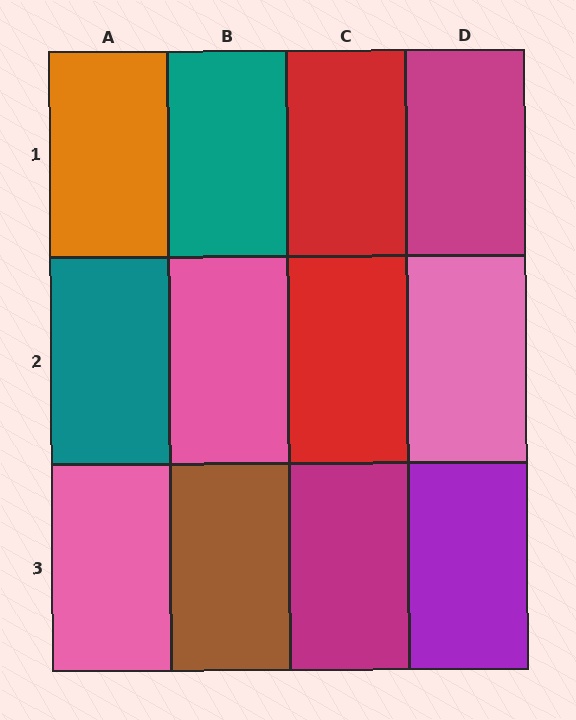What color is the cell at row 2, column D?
Pink.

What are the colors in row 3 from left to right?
Pink, brown, magenta, purple.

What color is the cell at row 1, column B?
Teal.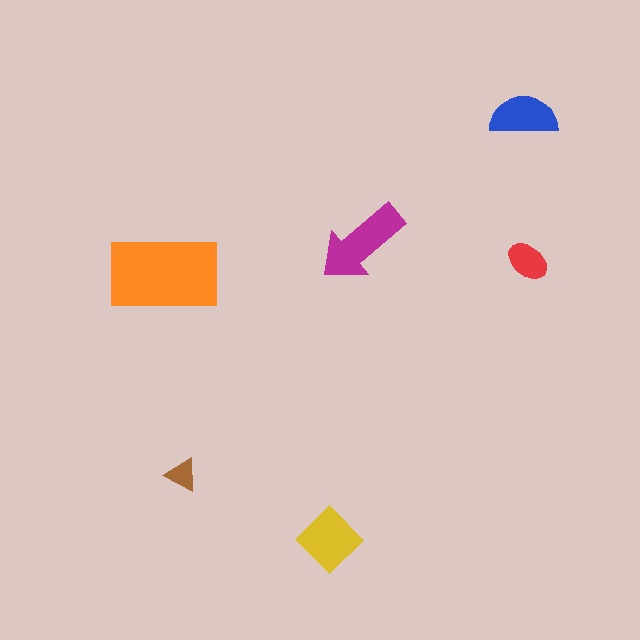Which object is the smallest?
The brown triangle.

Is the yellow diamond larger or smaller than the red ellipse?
Larger.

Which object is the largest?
The orange rectangle.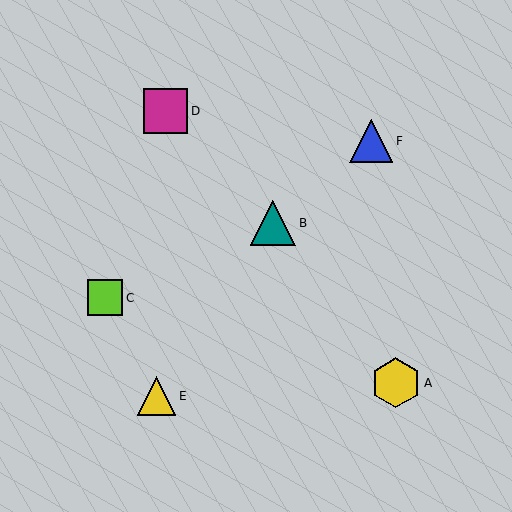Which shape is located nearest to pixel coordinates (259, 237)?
The teal triangle (labeled B) at (273, 223) is nearest to that location.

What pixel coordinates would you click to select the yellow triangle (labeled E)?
Click at (157, 396) to select the yellow triangle E.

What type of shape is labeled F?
Shape F is a blue triangle.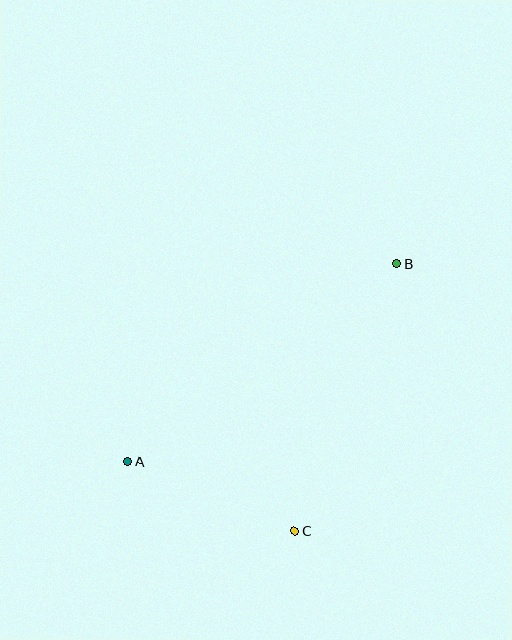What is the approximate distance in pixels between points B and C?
The distance between B and C is approximately 286 pixels.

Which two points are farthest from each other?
Points A and B are farthest from each other.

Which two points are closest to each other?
Points A and C are closest to each other.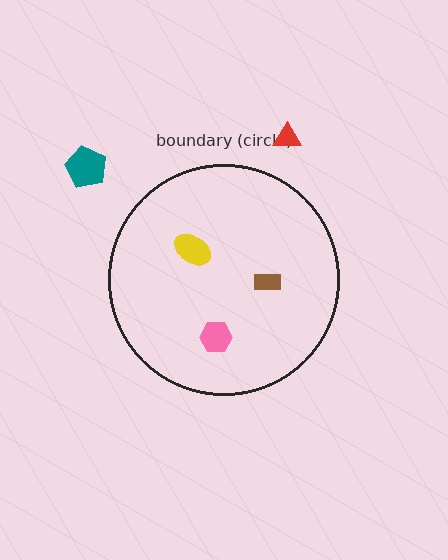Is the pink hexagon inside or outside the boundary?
Inside.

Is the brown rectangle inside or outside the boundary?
Inside.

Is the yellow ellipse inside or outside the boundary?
Inside.